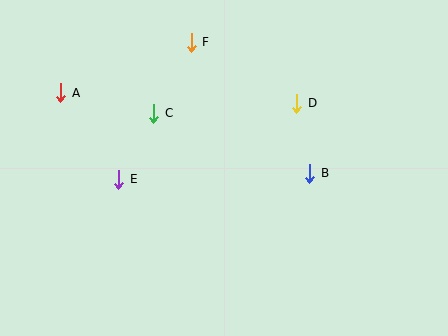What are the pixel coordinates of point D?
Point D is at (297, 103).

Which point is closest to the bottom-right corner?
Point B is closest to the bottom-right corner.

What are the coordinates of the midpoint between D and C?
The midpoint between D and C is at (225, 108).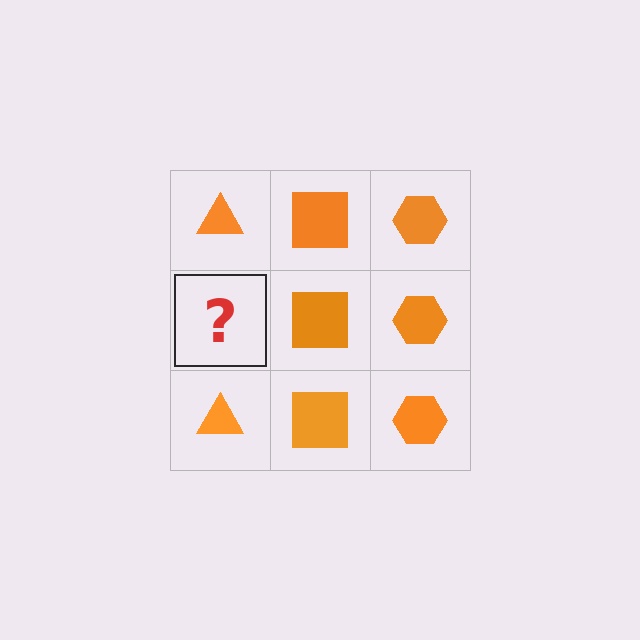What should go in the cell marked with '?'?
The missing cell should contain an orange triangle.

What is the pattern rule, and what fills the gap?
The rule is that each column has a consistent shape. The gap should be filled with an orange triangle.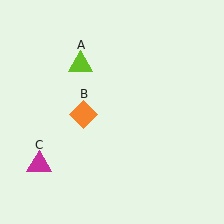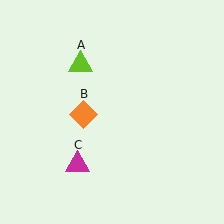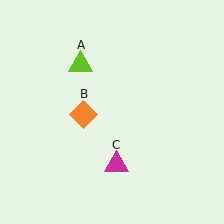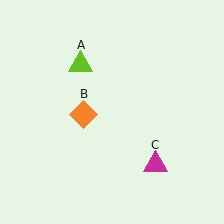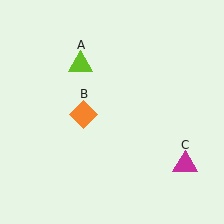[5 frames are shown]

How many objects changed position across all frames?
1 object changed position: magenta triangle (object C).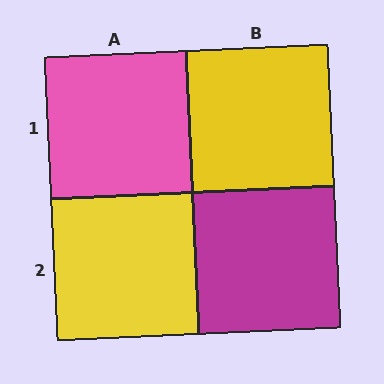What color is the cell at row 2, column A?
Yellow.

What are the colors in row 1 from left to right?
Pink, yellow.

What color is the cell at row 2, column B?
Magenta.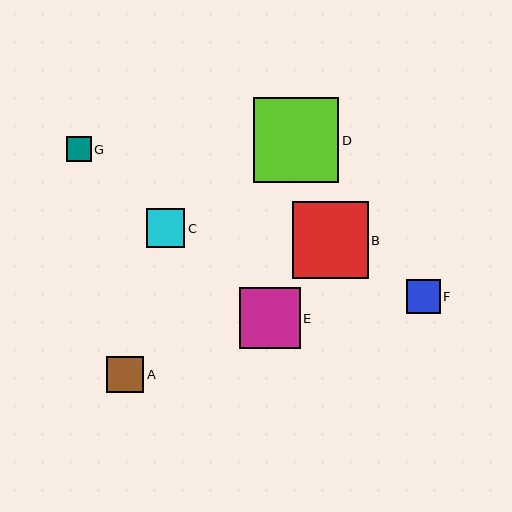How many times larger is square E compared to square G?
Square E is approximately 2.4 times the size of square G.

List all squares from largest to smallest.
From largest to smallest: D, B, E, C, A, F, G.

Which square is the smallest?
Square G is the smallest with a size of approximately 25 pixels.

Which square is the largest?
Square D is the largest with a size of approximately 85 pixels.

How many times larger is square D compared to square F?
Square D is approximately 2.5 times the size of square F.